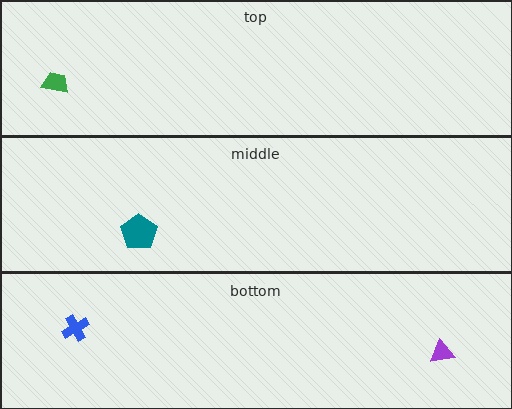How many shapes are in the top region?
1.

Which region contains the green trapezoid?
The top region.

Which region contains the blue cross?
The bottom region.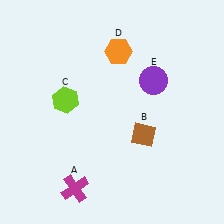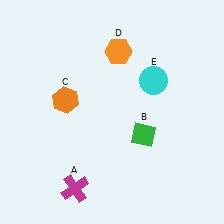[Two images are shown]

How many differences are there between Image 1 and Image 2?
There are 3 differences between the two images.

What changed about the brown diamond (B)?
In Image 1, B is brown. In Image 2, it changed to green.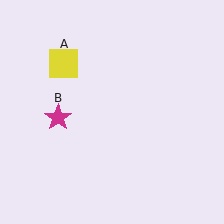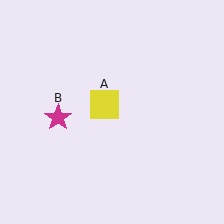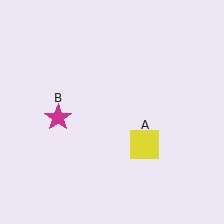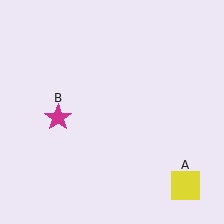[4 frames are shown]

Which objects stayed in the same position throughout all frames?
Magenta star (object B) remained stationary.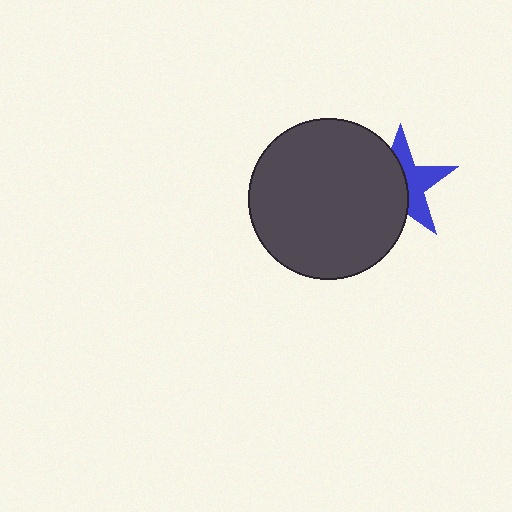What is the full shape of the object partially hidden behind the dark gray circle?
The partially hidden object is a blue star.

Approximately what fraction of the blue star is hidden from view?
Roughly 54% of the blue star is hidden behind the dark gray circle.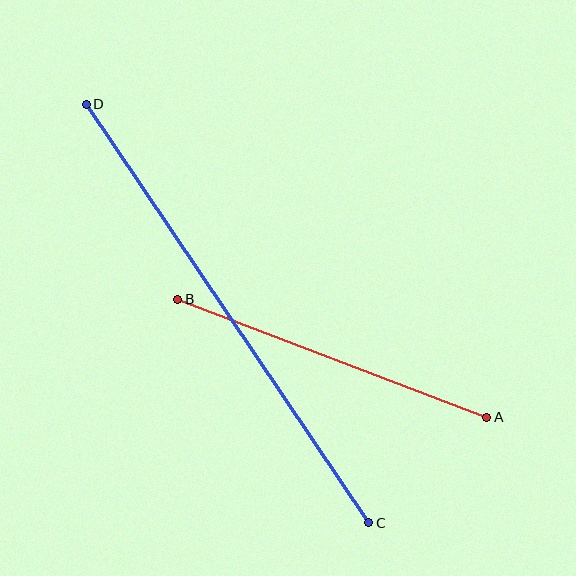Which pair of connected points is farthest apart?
Points C and D are farthest apart.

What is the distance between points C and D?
The distance is approximately 505 pixels.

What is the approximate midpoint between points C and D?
The midpoint is at approximately (227, 314) pixels.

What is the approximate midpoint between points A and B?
The midpoint is at approximately (332, 358) pixels.